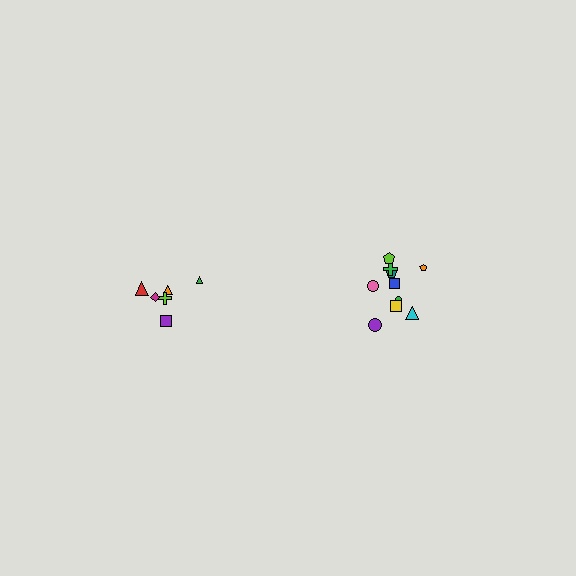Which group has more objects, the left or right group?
The right group.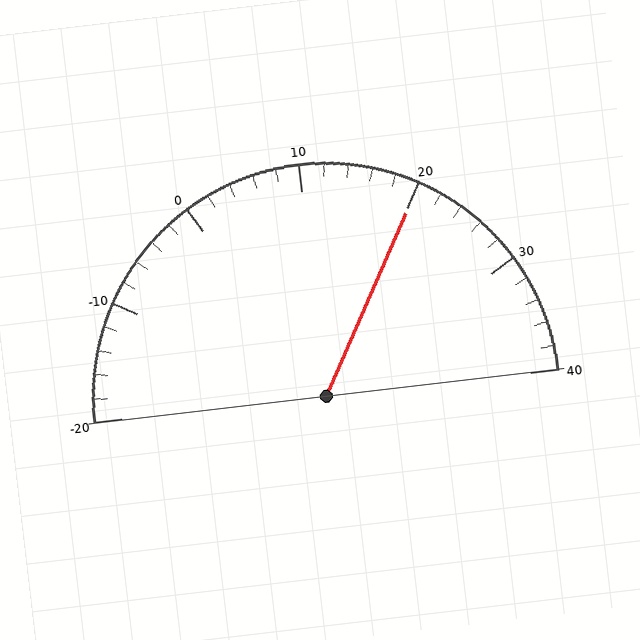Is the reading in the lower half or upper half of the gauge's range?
The reading is in the upper half of the range (-20 to 40).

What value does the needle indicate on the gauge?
The needle indicates approximately 20.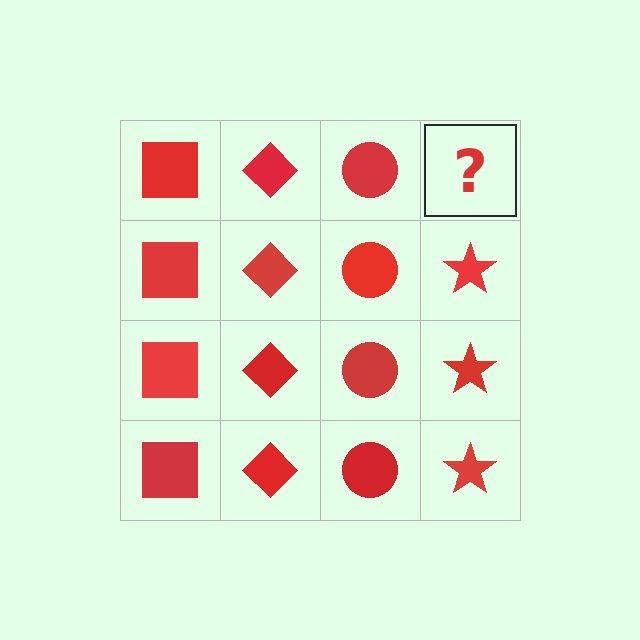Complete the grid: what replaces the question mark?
The question mark should be replaced with a red star.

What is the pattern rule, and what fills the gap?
The rule is that each column has a consistent shape. The gap should be filled with a red star.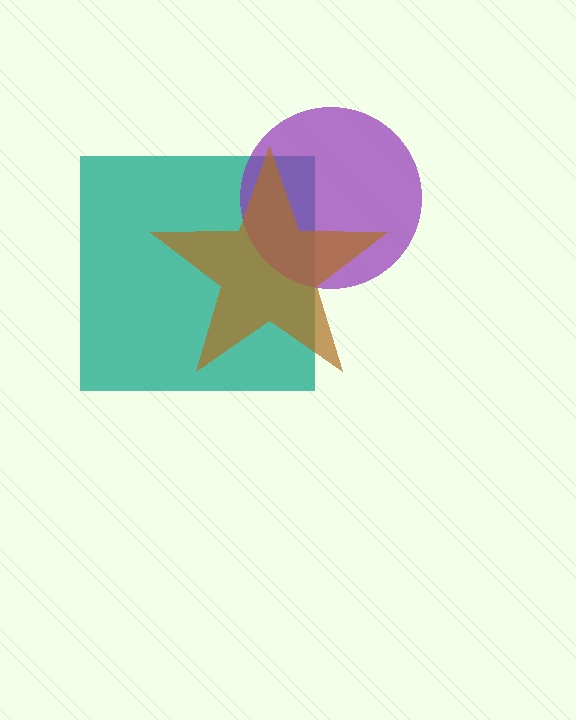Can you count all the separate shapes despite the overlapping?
Yes, there are 3 separate shapes.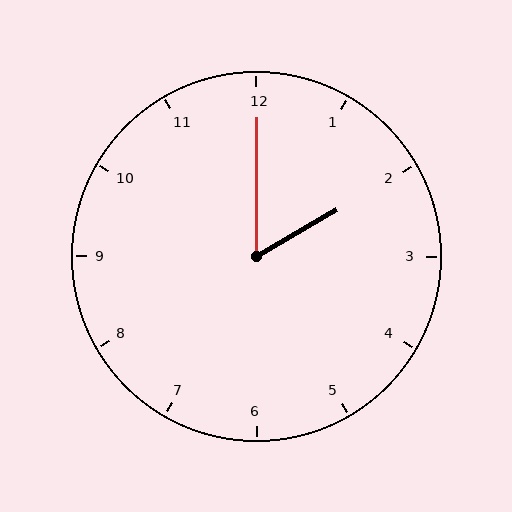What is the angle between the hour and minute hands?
Approximately 60 degrees.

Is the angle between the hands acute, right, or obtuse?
It is acute.